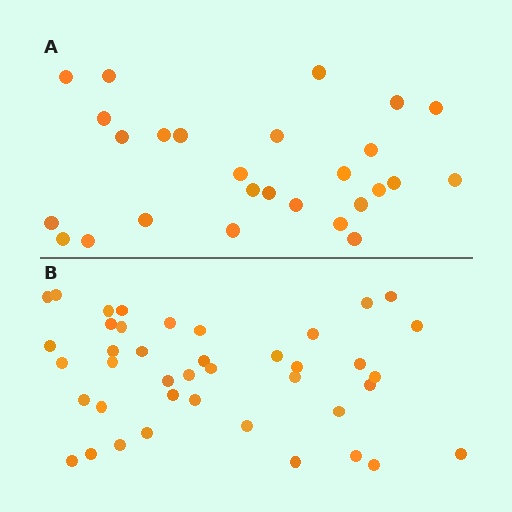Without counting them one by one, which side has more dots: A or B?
Region B (the bottom region) has more dots.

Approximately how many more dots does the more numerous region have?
Region B has approximately 15 more dots than region A.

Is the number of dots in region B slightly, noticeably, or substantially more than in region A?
Region B has substantially more. The ratio is roughly 1.5 to 1.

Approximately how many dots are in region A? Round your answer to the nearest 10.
About 30 dots. (The exact count is 27, which rounds to 30.)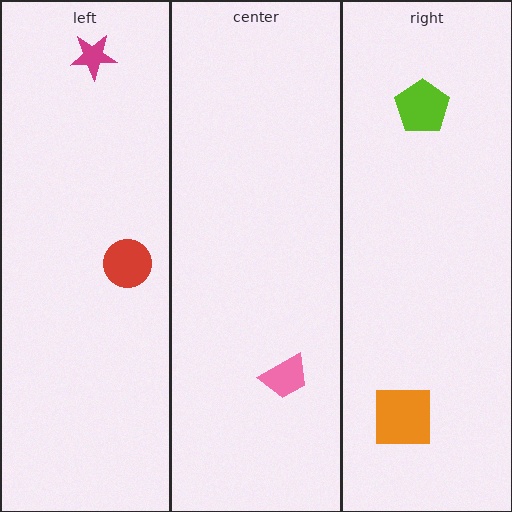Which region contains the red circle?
The left region.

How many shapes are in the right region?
2.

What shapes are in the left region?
The red circle, the magenta star.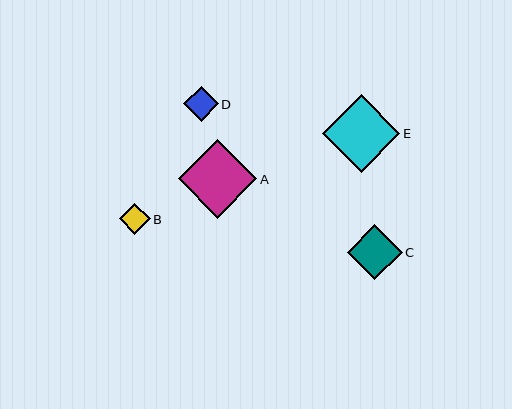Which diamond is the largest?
Diamond A is the largest with a size of approximately 78 pixels.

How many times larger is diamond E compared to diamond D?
Diamond E is approximately 2.2 times the size of diamond D.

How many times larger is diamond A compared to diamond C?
Diamond A is approximately 1.4 times the size of diamond C.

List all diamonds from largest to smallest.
From largest to smallest: A, E, C, D, B.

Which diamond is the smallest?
Diamond B is the smallest with a size of approximately 31 pixels.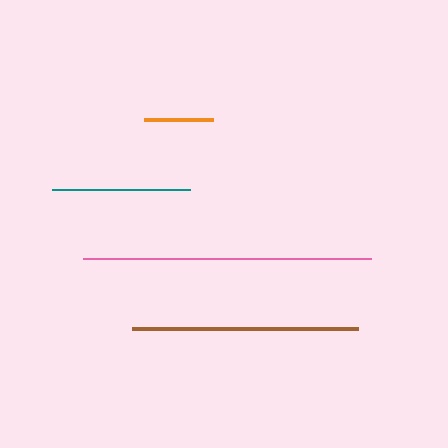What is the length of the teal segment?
The teal segment is approximately 138 pixels long.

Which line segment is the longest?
The pink line is the longest at approximately 288 pixels.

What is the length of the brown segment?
The brown segment is approximately 227 pixels long.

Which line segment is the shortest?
The orange line is the shortest at approximately 69 pixels.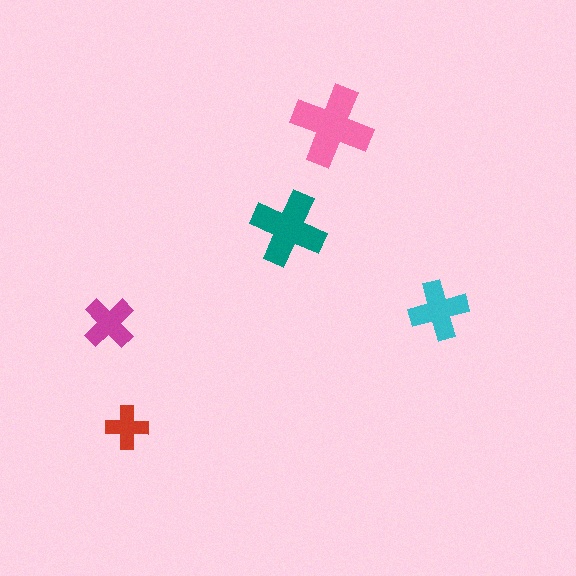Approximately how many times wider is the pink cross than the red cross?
About 2 times wider.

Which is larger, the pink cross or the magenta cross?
The pink one.